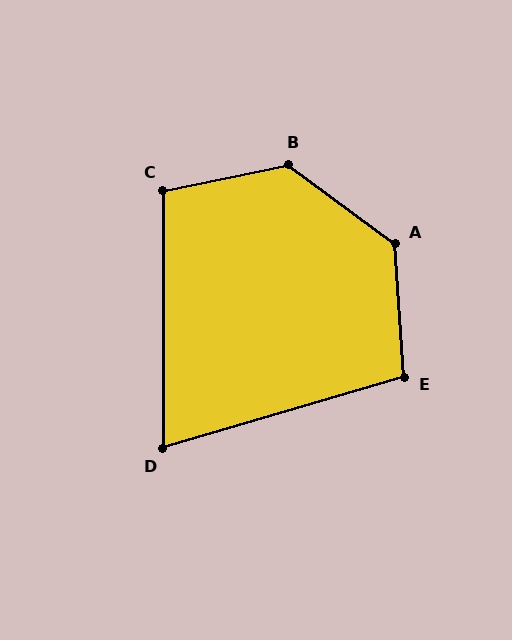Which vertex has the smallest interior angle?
D, at approximately 73 degrees.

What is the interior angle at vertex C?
Approximately 102 degrees (obtuse).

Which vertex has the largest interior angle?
B, at approximately 131 degrees.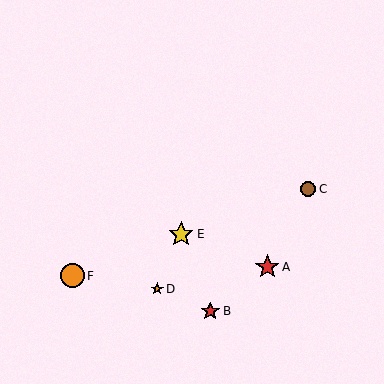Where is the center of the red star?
The center of the red star is at (210, 311).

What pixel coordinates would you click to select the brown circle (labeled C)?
Click at (308, 189) to select the brown circle C.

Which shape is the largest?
The yellow star (labeled E) is the largest.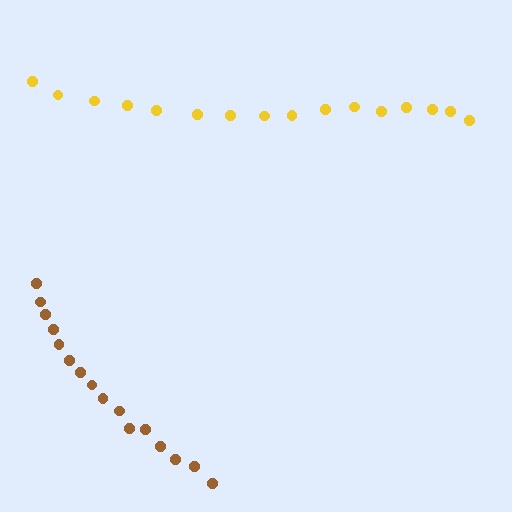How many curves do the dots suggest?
There are 2 distinct paths.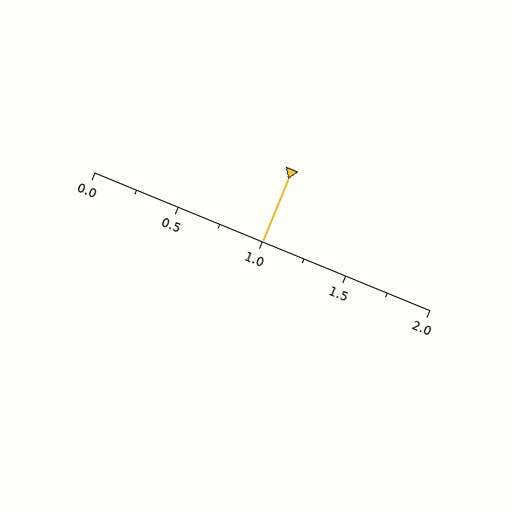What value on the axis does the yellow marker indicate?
The marker indicates approximately 1.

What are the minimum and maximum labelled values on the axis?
The axis runs from 0.0 to 2.0.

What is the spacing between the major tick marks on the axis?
The major ticks are spaced 0.5 apart.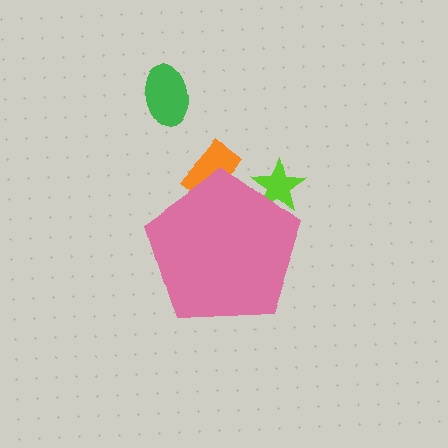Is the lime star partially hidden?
Yes, the lime star is partially hidden behind the pink pentagon.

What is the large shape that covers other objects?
A pink pentagon.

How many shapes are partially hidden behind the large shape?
2 shapes are partially hidden.